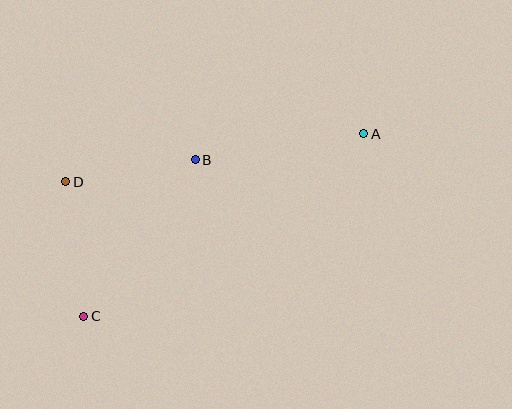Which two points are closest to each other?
Points B and D are closest to each other.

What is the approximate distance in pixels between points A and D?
The distance between A and D is approximately 302 pixels.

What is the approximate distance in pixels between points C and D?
The distance between C and D is approximately 135 pixels.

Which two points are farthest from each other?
Points A and C are farthest from each other.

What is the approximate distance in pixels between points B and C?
The distance between B and C is approximately 192 pixels.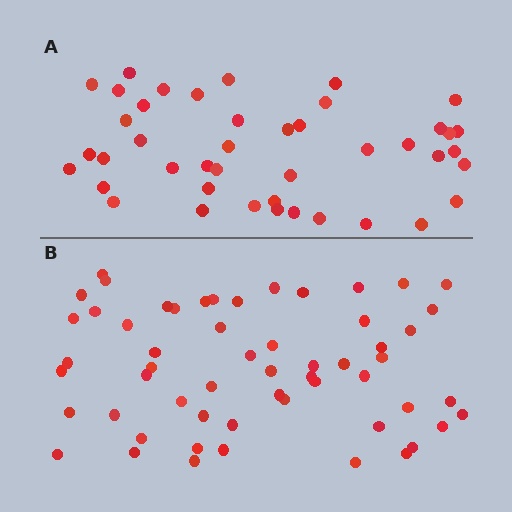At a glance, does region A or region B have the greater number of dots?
Region B (the bottom region) has more dots.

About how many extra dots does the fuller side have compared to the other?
Region B has approximately 15 more dots than region A.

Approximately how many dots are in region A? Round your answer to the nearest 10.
About 40 dots. (The exact count is 43, which rounds to 40.)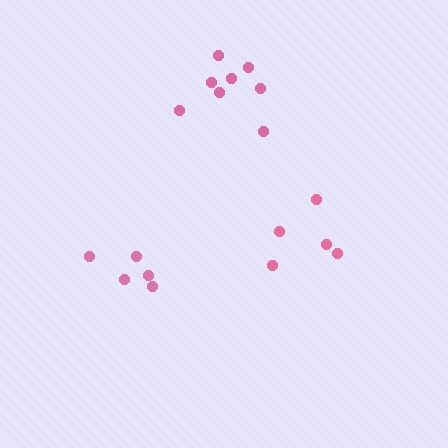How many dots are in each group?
Group 1: 8 dots, Group 2: 5 dots, Group 3: 5 dots (18 total).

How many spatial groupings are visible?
There are 3 spatial groupings.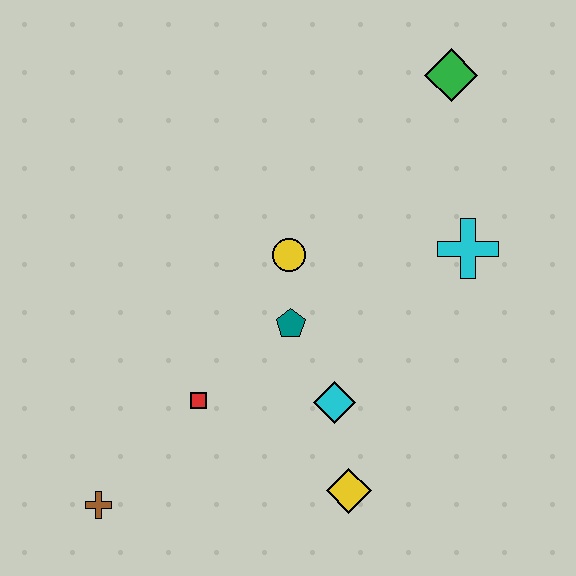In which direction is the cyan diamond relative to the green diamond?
The cyan diamond is below the green diamond.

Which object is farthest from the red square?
The green diamond is farthest from the red square.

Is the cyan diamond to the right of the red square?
Yes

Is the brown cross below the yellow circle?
Yes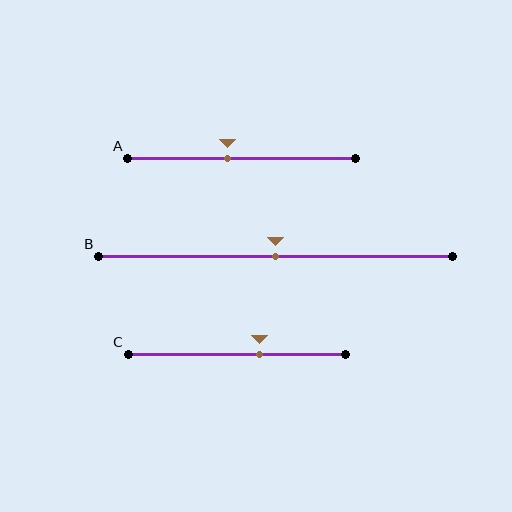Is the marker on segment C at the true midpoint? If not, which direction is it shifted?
No, the marker on segment C is shifted to the right by about 10% of the segment length.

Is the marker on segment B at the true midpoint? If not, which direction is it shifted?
Yes, the marker on segment B is at the true midpoint.